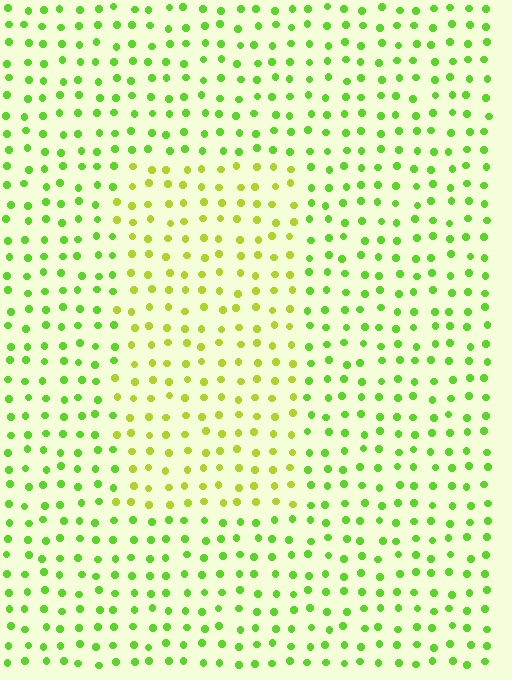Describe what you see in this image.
The image is filled with small lime elements in a uniform arrangement. A rectangle-shaped region is visible where the elements are tinted to a slightly different hue, forming a subtle color boundary.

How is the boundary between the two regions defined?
The boundary is defined purely by a slight shift in hue (about 29 degrees). Spacing, size, and orientation are identical on both sides.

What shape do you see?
I see a rectangle.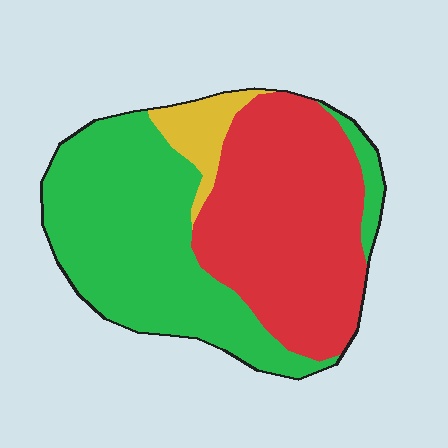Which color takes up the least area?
Yellow, at roughly 5%.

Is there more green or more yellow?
Green.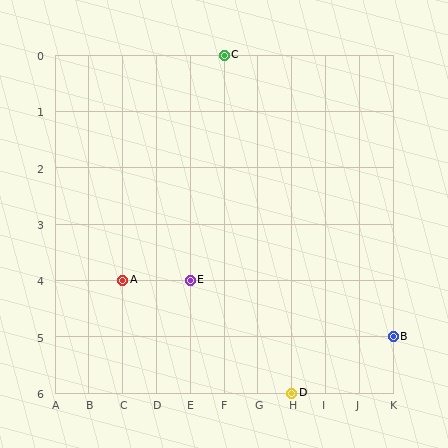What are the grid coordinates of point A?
Point A is at grid coordinates (C, 4).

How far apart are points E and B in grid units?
Points E and B are 6 columns and 1 row apart (about 6.1 grid units diagonally).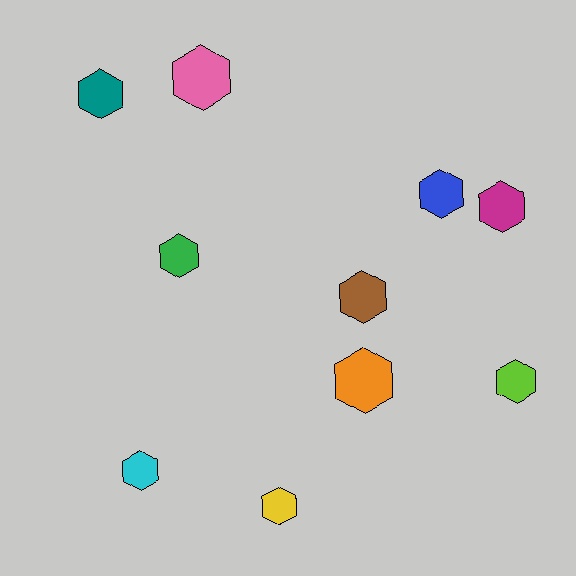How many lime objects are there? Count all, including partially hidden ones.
There is 1 lime object.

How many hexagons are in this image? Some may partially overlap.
There are 10 hexagons.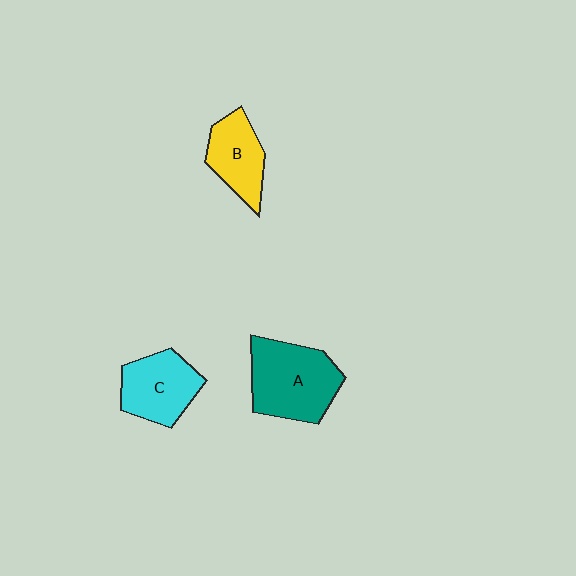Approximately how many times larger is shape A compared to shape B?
Approximately 1.5 times.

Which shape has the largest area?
Shape A (teal).